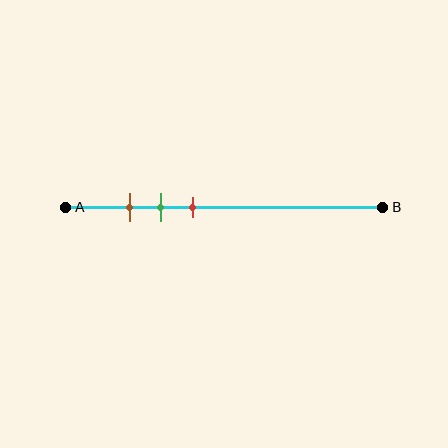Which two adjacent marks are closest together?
The brown and green marks are the closest adjacent pair.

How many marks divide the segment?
There are 3 marks dividing the segment.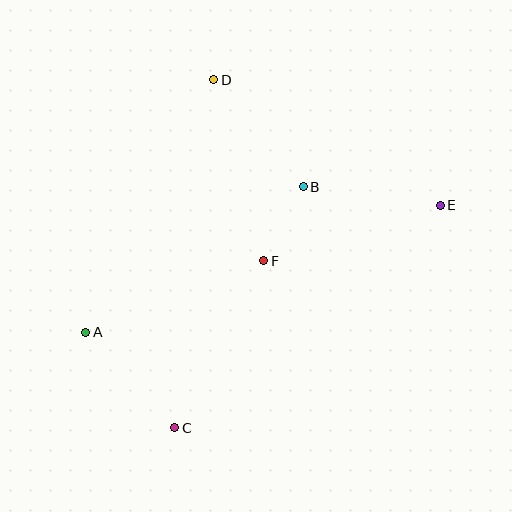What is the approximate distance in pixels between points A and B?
The distance between A and B is approximately 261 pixels.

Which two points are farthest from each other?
Points A and E are farthest from each other.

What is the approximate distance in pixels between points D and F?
The distance between D and F is approximately 188 pixels.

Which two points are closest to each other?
Points B and F are closest to each other.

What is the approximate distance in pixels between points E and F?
The distance between E and F is approximately 185 pixels.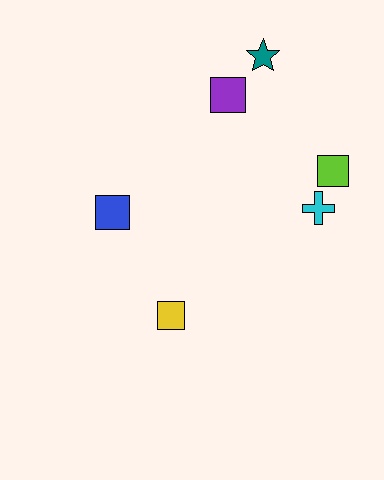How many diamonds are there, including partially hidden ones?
There are no diamonds.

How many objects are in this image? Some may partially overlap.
There are 6 objects.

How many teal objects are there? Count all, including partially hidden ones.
There is 1 teal object.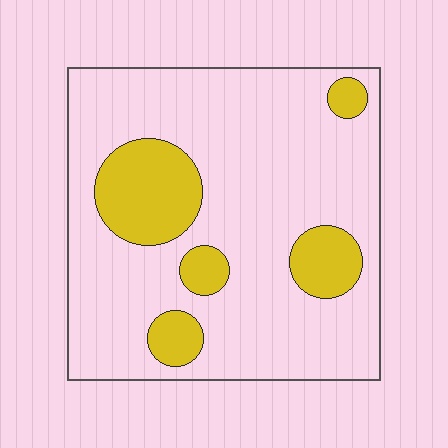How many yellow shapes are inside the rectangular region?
5.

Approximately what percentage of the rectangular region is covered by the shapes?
Approximately 20%.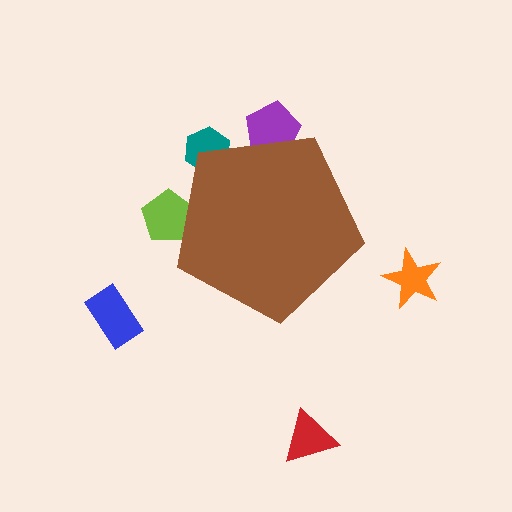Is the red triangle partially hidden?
No, the red triangle is fully visible.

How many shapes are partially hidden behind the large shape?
3 shapes are partially hidden.